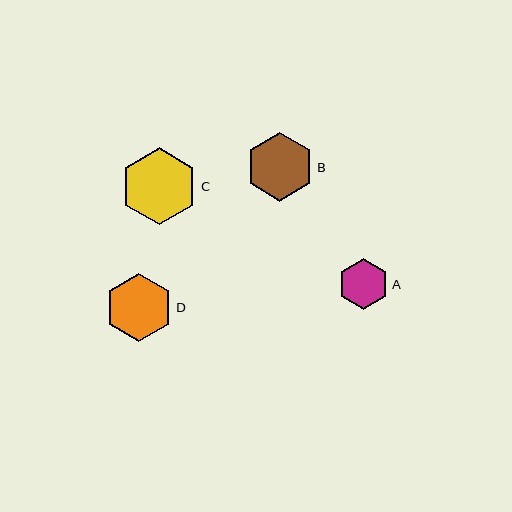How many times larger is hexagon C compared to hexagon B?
Hexagon C is approximately 1.1 times the size of hexagon B.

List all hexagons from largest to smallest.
From largest to smallest: C, B, D, A.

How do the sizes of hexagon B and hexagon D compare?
Hexagon B and hexagon D are approximately the same size.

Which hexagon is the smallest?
Hexagon A is the smallest with a size of approximately 51 pixels.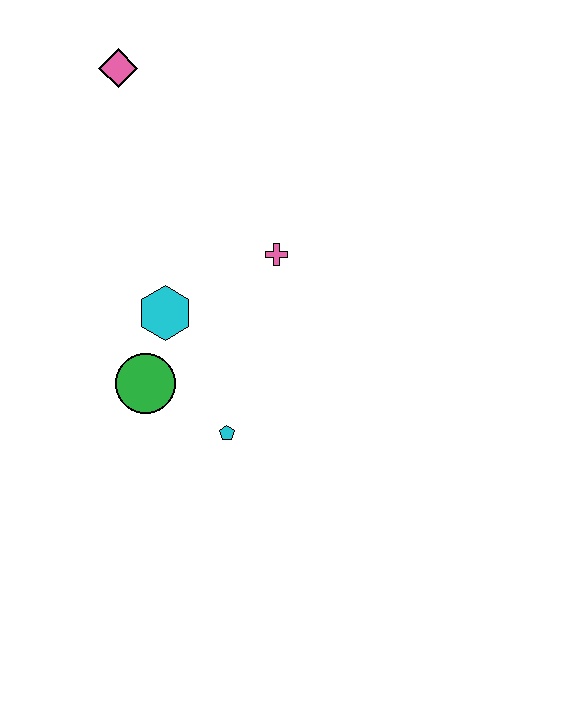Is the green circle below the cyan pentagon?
No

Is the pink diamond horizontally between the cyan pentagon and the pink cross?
No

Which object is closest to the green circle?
The cyan hexagon is closest to the green circle.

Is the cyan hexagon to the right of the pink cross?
No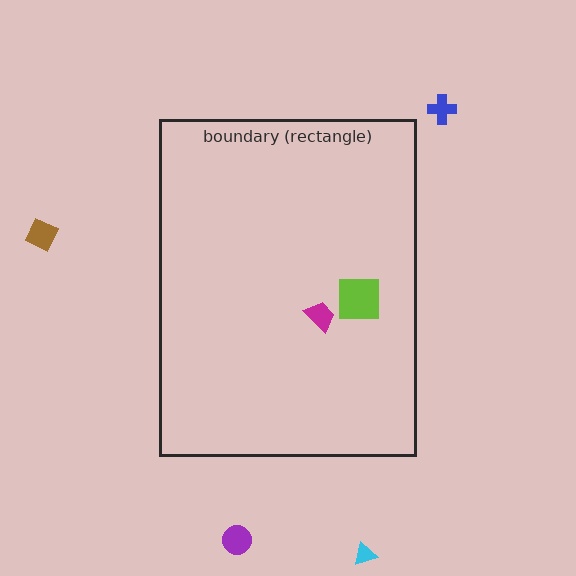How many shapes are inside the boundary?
2 inside, 4 outside.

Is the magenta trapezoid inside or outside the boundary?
Inside.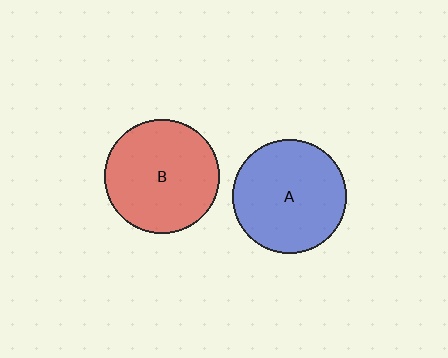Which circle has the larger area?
Circle B (red).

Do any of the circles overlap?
No, none of the circles overlap.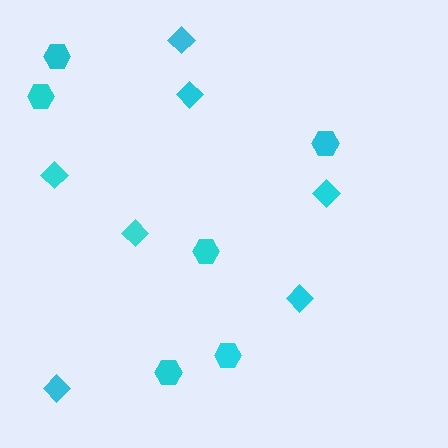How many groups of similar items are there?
There are 2 groups: one group of hexagons (6) and one group of diamonds (7).